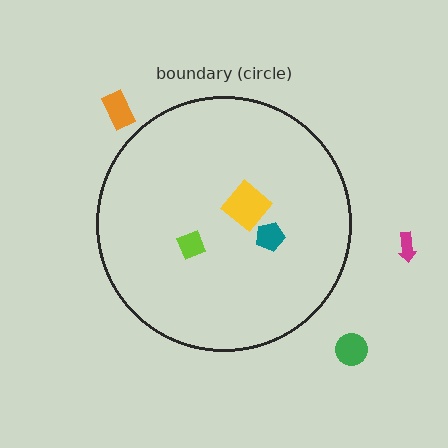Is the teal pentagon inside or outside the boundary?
Inside.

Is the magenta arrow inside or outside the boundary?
Outside.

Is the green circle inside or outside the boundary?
Outside.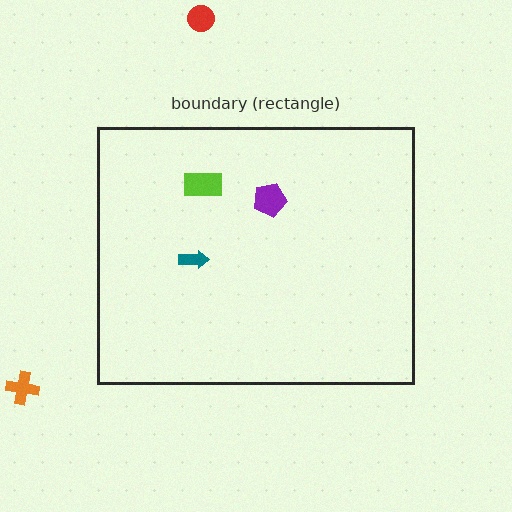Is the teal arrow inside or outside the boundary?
Inside.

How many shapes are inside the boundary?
3 inside, 2 outside.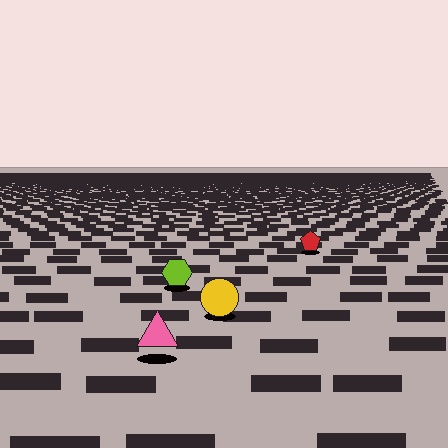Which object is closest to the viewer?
The pink triangle is closest. The texture marks near it are larger and more spread out.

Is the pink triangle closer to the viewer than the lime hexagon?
Yes. The pink triangle is closer — you can tell from the texture gradient: the ground texture is coarser near it.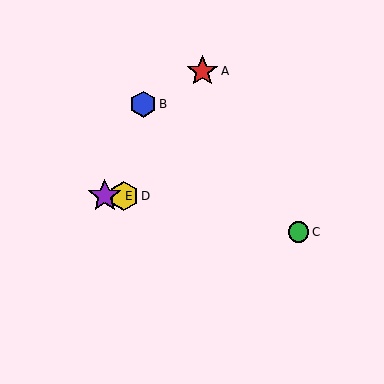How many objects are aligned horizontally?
2 objects (D, E) are aligned horizontally.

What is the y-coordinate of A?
Object A is at y≈71.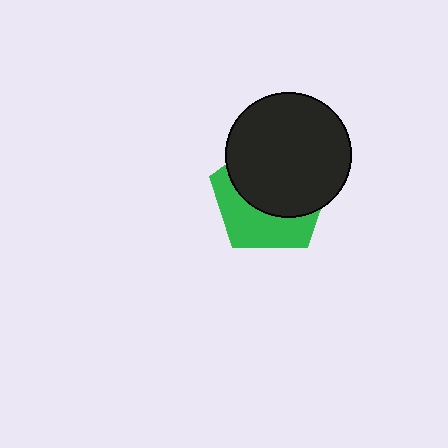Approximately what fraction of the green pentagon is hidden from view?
Roughly 60% of the green pentagon is hidden behind the black circle.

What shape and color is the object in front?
The object in front is a black circle.